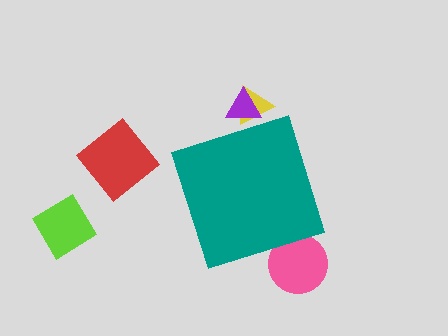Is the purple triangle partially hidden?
Yes, the purple triangle is partially hidden behind the teal diamond.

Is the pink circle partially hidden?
Yes, the pink circle is partially hidden behind the teal diamond.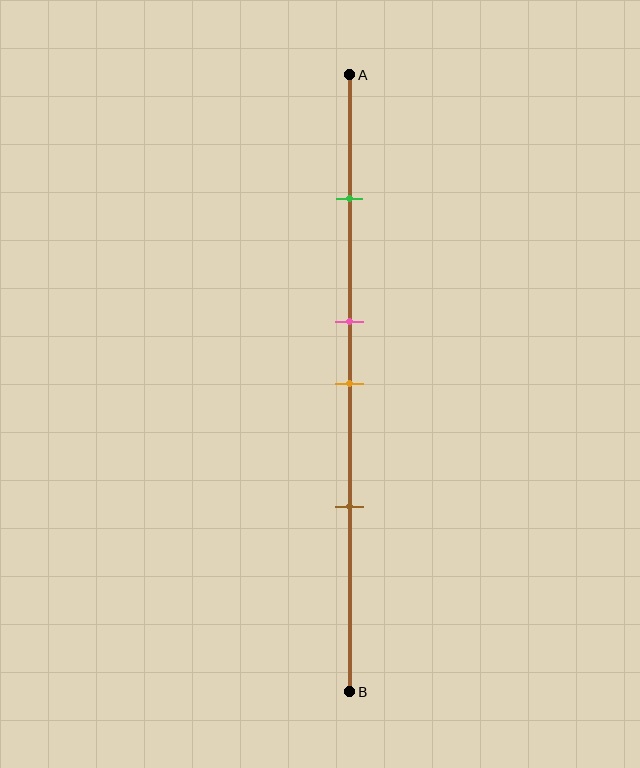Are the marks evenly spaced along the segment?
No, the marks are not evenly spaced.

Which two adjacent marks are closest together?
The pink and orange marks are the closest adjacent pair.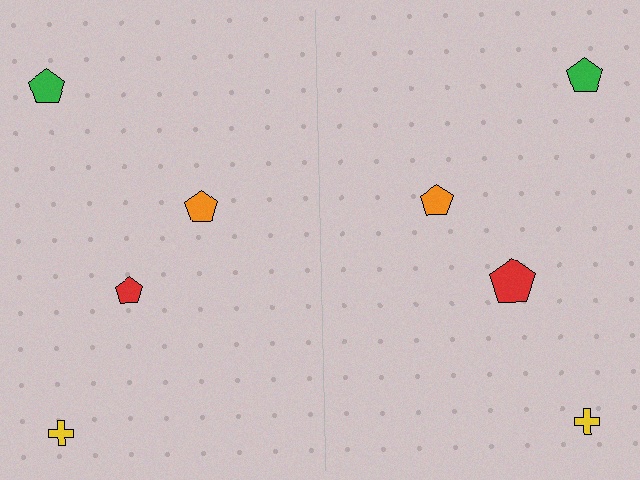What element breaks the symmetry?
The red pentagon on the right side has a different size than its mirror counterpart.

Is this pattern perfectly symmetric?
No, the pattern is not perfectly symmetric. The red pentagon on the right side has a different size than its mirror counterpart.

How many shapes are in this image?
There are 8 shapes in this image.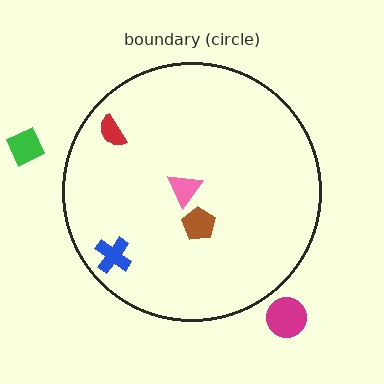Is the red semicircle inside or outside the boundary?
Inside.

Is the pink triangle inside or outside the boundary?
Inside.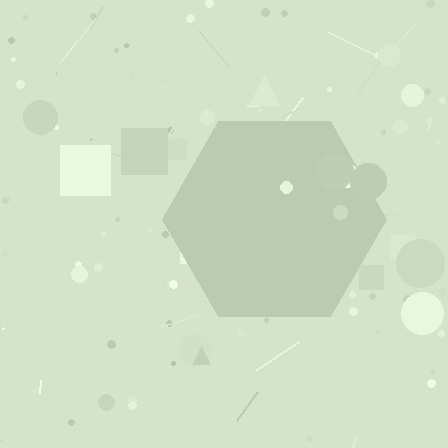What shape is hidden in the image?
A hexagon is hidden in the image.